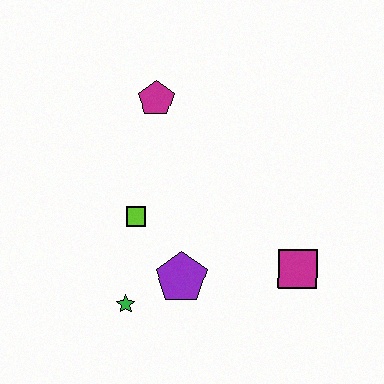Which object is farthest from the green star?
The magenta pentagon is farthest from the green star.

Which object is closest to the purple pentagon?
The green star is closest to the purple pentagon.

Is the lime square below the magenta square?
No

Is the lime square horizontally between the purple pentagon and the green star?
Yes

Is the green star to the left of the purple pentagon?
Yes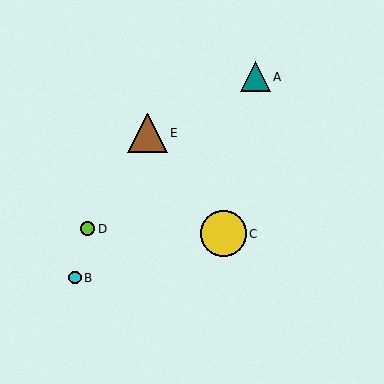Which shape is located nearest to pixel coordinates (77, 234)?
The lime circle (labeled D) at (88, 229) is nearest to that location.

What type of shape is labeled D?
Shape D is a lime circle.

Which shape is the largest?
The yellow circle (labeled C) is the largest.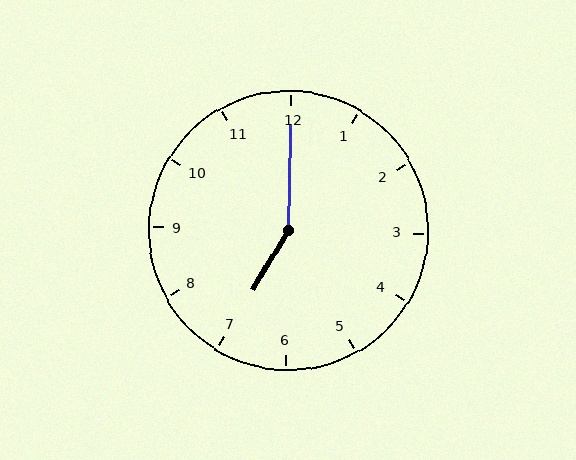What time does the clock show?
7:00.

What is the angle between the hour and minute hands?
Approximately 150 degrees.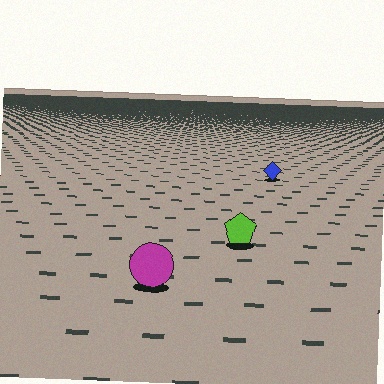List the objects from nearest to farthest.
From nearest to farthest: the magenta circle, the lime pentagon, the blue diamond.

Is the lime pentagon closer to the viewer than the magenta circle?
No. The magenta circle is closer — you can tell from the texture gradient: the ground texture is coarser near it.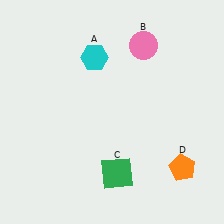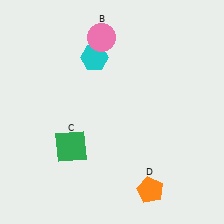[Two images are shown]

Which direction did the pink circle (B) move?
The pink circle (B) moved left.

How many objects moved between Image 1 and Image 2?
3 objects moved between the two images.